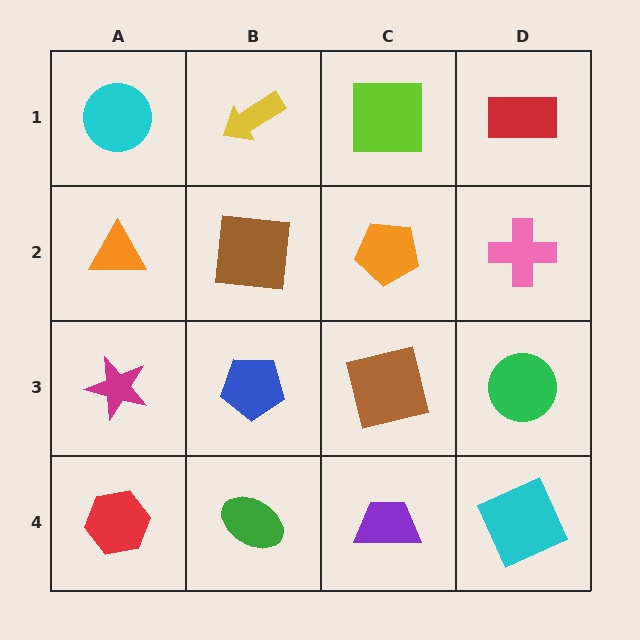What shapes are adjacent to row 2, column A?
A cyan circle (row 1, column A), a magenta star (row 3, column A), a brown square (row 2, column B).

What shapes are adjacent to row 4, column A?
A magenta star (row 3, column A), a green ellipse (row 4, column B).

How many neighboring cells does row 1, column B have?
3.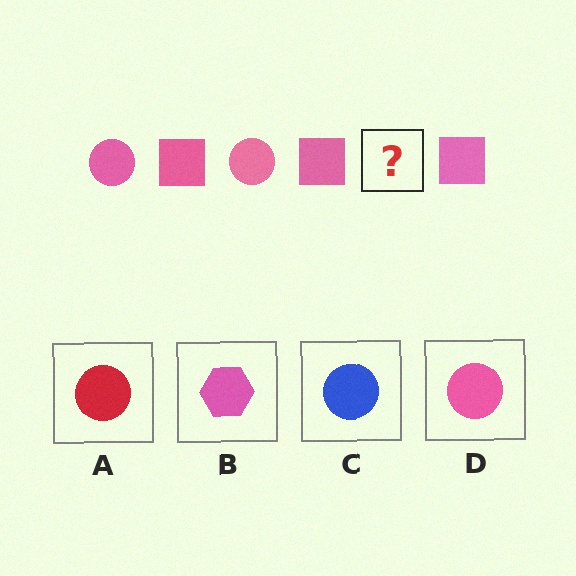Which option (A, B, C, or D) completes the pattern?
D.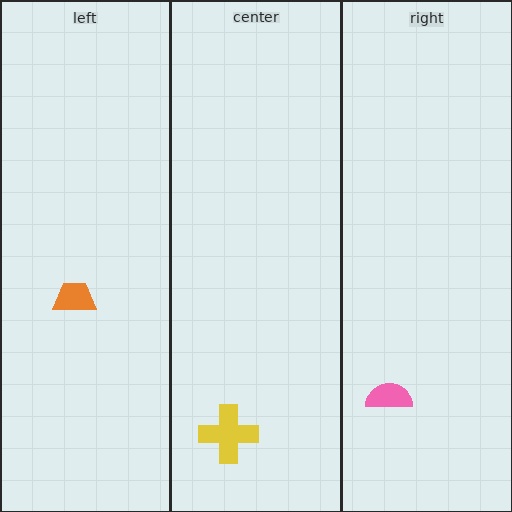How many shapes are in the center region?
1.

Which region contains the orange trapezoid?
The left region.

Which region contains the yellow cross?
The center region.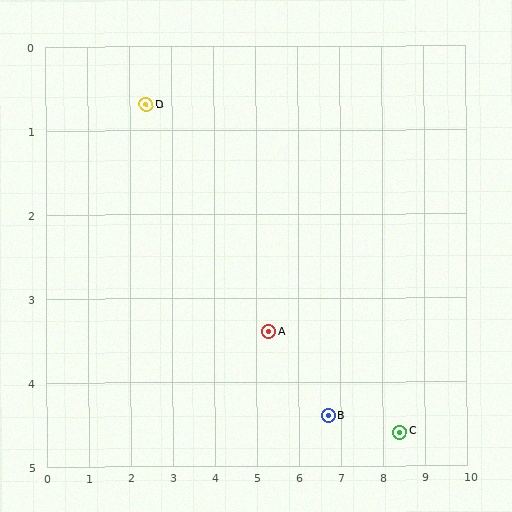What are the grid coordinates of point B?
Point B is at approximately (6.7, 4.4).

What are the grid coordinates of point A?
Point A is at approximately (5.3, 3.4).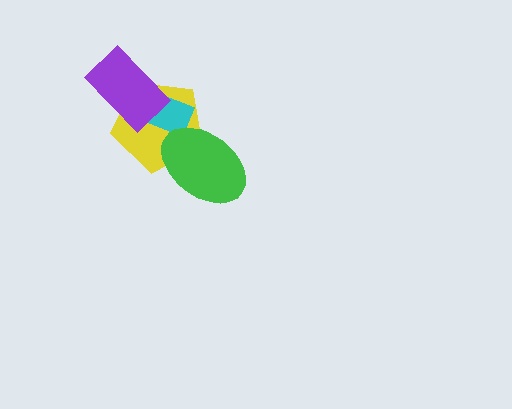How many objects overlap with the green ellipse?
2 objects overlap with the green ellipse.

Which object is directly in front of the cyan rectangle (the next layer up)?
The purple rectangle is directly in front of the cyan rectangle.